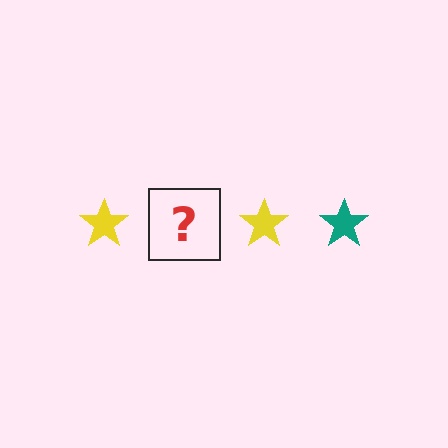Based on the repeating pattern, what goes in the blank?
The blank should be a teal star.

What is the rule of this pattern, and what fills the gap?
The rule is that the pattern cycles through yellow, teal stars. The gap should be filled with a teal star.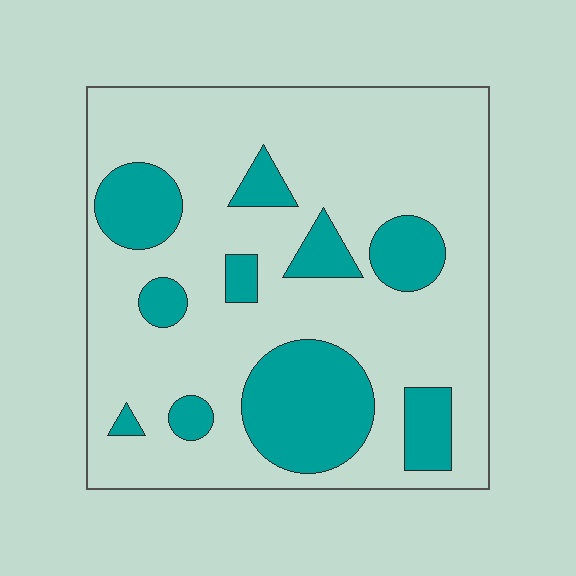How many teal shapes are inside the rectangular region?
10.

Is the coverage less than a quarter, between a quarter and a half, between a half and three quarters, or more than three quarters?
Less than a quarter.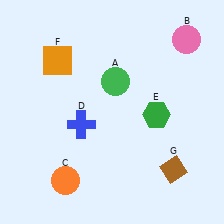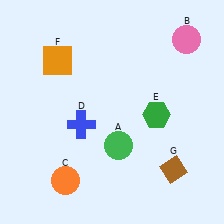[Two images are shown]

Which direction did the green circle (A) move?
The green circle (A) moved down.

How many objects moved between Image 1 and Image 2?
1 object moved between the two images.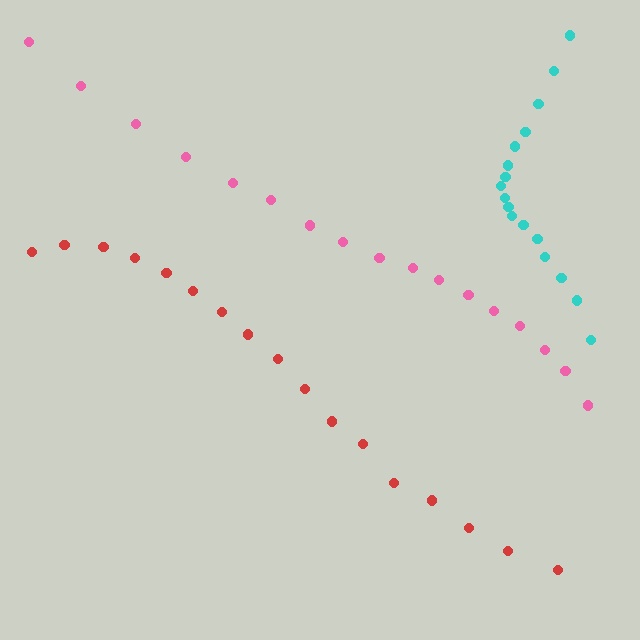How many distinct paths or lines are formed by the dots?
There are 3 distinct paths.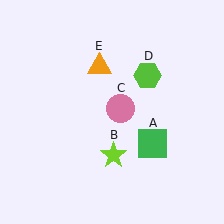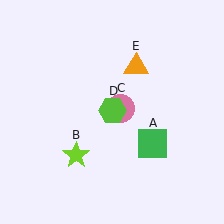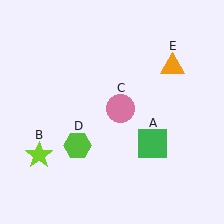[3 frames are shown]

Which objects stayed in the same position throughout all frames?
Green square (object A) and pink circle (object C) remained stationary.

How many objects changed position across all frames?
3 objects changed position: lime star (object B), lime hexagon (object D), orange triangle (object E).